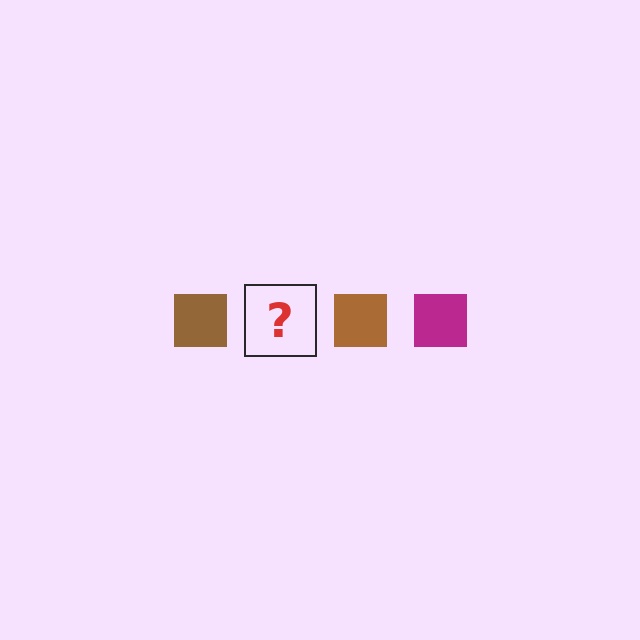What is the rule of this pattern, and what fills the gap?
The rule is that the pattern cycles through brown, magenta squares. The gap should be filled with a magenta square.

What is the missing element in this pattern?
The missing element is a magenta square.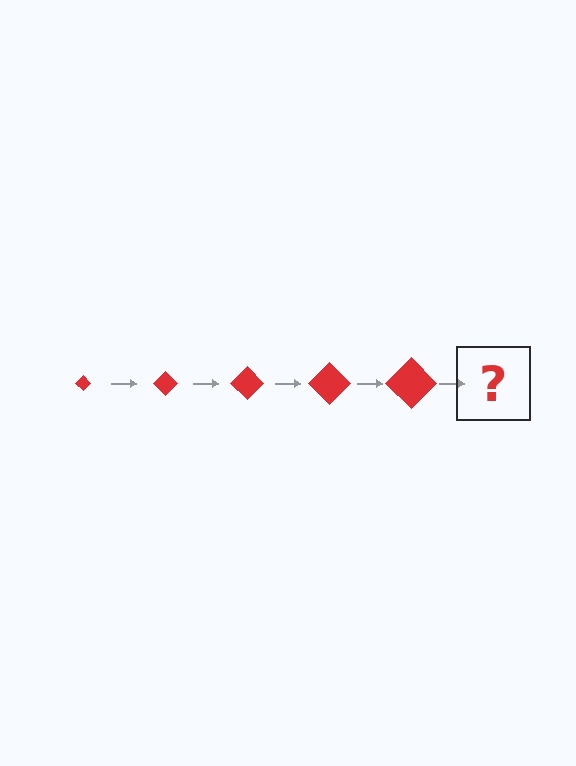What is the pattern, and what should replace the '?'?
The pattern is that the diamond gets progressively larger each step. The '?' should be a red diamond, larger than the previous one.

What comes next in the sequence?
The next element should be a red diamond, larger than the previous one.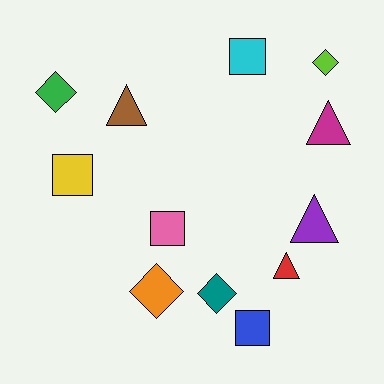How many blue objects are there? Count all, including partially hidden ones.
There is 1 blue object.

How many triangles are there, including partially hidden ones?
There are 4 triangles.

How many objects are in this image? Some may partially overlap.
There are 12 objects.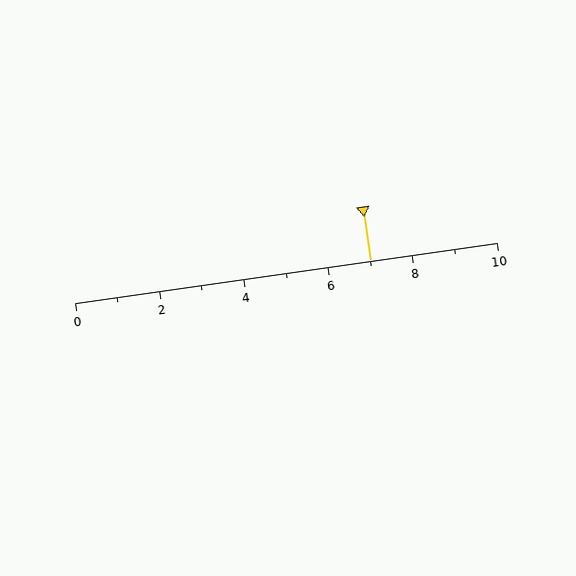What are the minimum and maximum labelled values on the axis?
The axis runs from 0 to 10.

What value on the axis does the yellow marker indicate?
The marker indicates approximately 7.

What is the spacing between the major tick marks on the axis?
The major ticks are spaced 2 apart.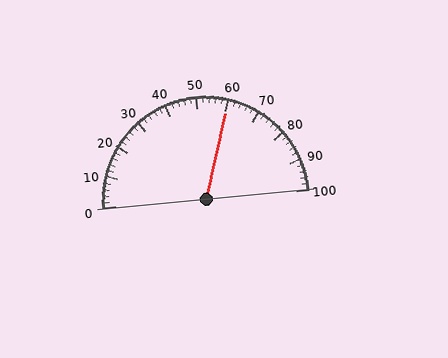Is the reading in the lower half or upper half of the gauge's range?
The reading is in the upper half of the range (0 to 100).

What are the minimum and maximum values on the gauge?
The gauge ranges from 0 to 100.